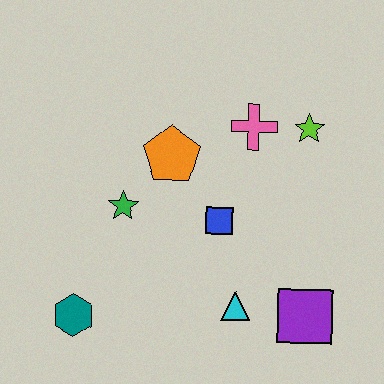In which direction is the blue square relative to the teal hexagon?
The blue square is to the right of the teal hexagon.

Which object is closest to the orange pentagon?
The green star is closest to the orange pentagon.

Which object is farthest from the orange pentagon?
The purple square is farthest from the orange pentagon.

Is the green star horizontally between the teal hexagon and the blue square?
Yes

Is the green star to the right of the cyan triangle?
No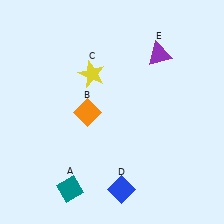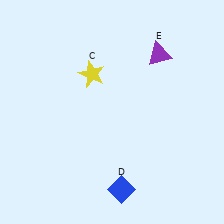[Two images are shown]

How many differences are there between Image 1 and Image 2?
There are 2 differences between the two images.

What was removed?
The orange diamond (B), the teal diamond (A) were removed in Image 2.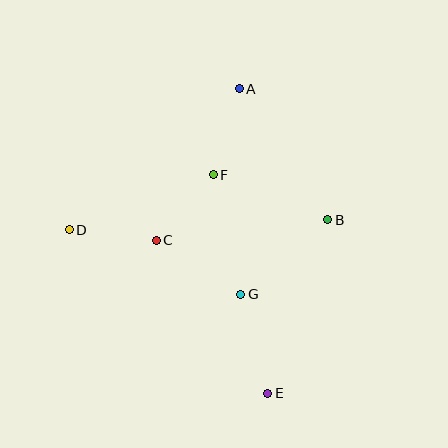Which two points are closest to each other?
Points C and F are closest to each other.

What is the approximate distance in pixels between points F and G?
The distance between F and G is approximately 123 pixels.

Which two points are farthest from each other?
Points A and E are farthest from each other.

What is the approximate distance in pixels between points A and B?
The distance between A and B is approximately 158 pixels.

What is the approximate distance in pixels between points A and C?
The distance between A and C is approximately 173 pixels.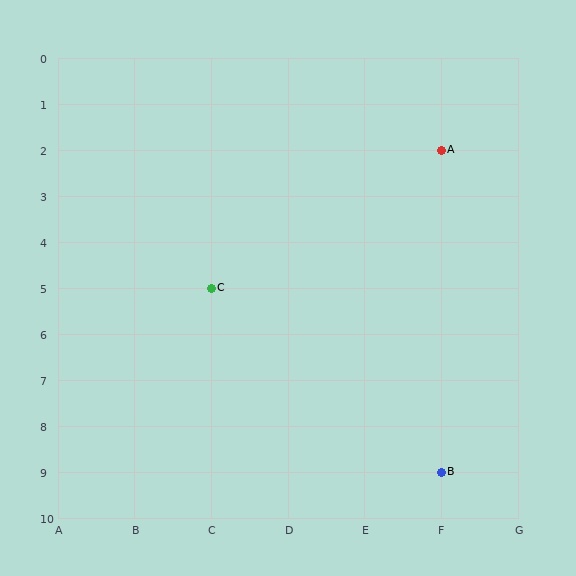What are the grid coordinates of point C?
Point C is at grid coordinates (C, 5).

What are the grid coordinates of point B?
Point B is at grid coordinates (F, 9).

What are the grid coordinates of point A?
Point A is at grid coordinates (F, 2).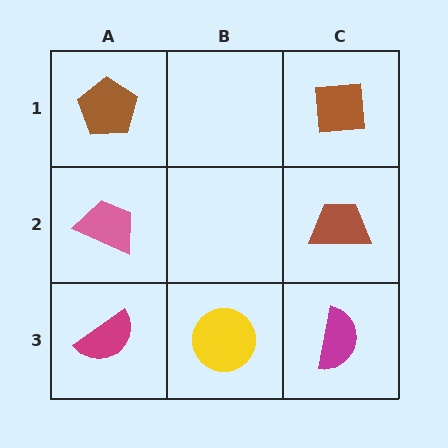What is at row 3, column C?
A magenta semicircle.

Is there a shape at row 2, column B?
No, that cell is empty.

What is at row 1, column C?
A brown square.